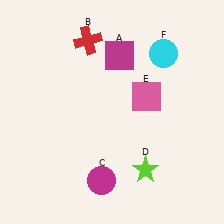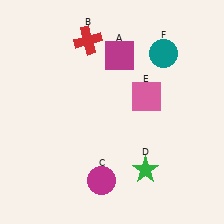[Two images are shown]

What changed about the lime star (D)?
In Image 1, D is lime. In Image 2, it changed to green.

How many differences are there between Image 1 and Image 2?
There are 2 differences between the two images.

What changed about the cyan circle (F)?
In Image 1, F is cyan. In Image 2, it changed to teal.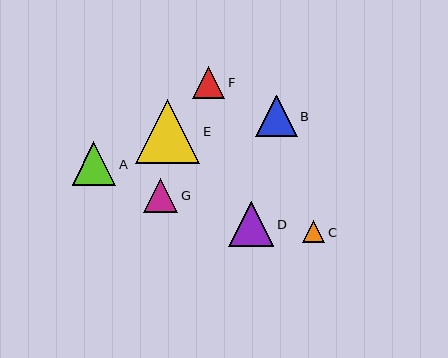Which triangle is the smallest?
Triangle C is the smallest with a size of approximately 22 pixels.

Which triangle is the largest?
Triangle E is the largest with a size of approximately 64 pixels.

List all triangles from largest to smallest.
From largest to smallest: E, D, A, B, G, F, C.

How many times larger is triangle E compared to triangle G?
Triangle E is approximately 1.9 times the size of triangle G.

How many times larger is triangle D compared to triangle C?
Triangle D is approximately 2.0 times the size of triangle C.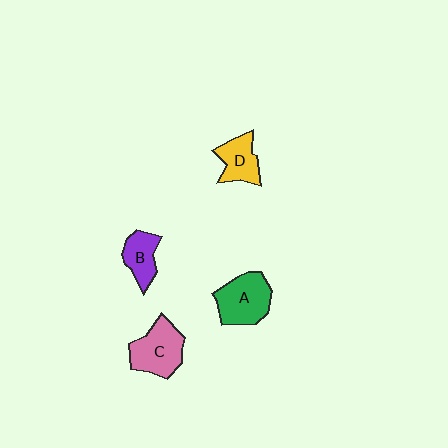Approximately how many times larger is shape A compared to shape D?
Approximately 1.5 times.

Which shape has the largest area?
Shape A (green).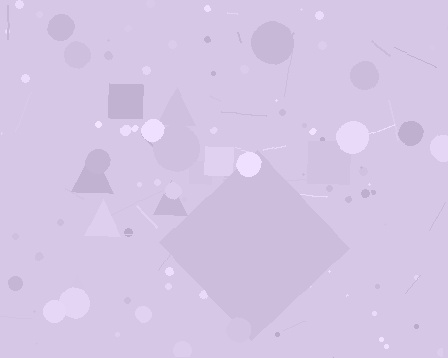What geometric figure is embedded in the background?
A diamond is embedded in the background.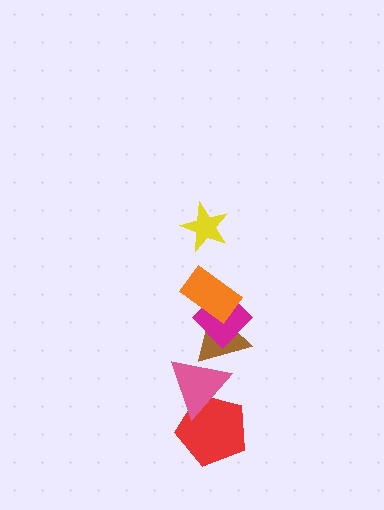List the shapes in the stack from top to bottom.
From top to bottom: the yellow star, the orange rectangle, the magenta diamond, the brown triangle, the pink triangle, the red pentagon.